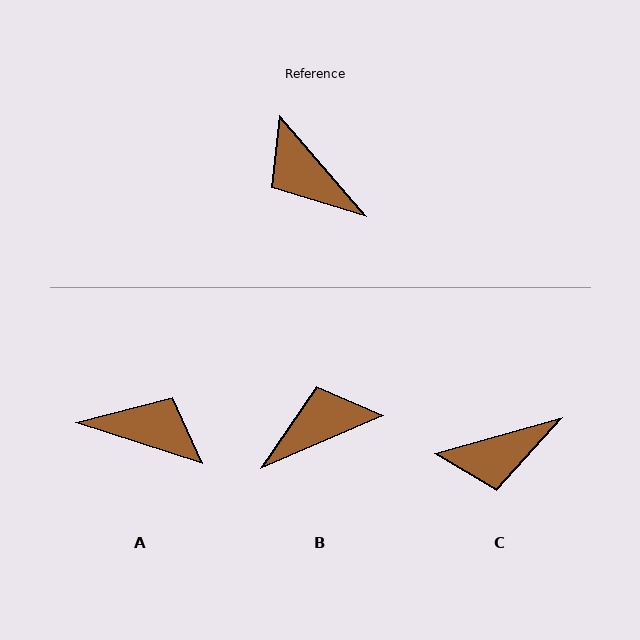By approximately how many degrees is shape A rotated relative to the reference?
Approximately 149 degrees clockwise.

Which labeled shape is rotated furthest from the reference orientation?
A, about 149 degrees away.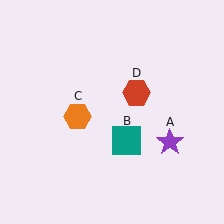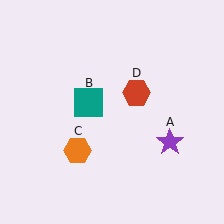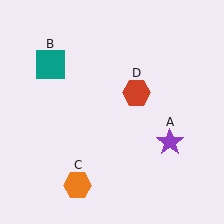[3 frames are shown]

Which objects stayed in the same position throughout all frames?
Purple star (object A) and red hexagon (object D) remained stationary.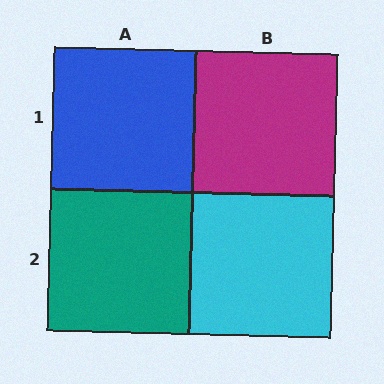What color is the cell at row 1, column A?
Blue.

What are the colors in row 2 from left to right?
Teal, cyan.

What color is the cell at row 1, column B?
Magenta.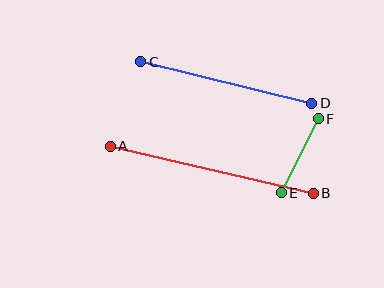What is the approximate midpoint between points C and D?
The midpoint is at approximately (226, 83) pixels.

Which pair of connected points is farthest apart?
Points A and B are farthest apart.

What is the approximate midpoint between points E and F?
The midpoint is at approximately (300, 156) pixels.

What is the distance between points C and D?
The distance is approximately 176 pixels.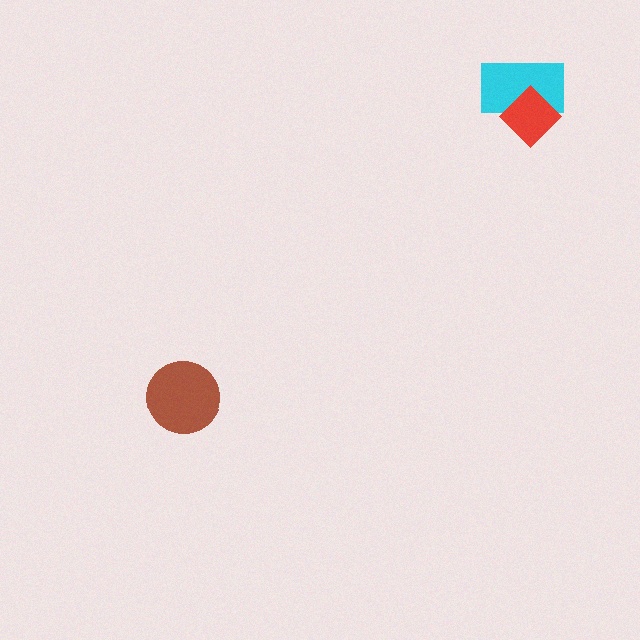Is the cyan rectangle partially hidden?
Yes, it is partially covered by another shape.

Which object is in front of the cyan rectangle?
The red diamond is in front of the cyan rectangle.